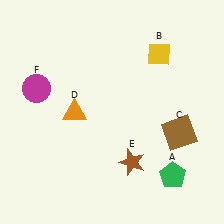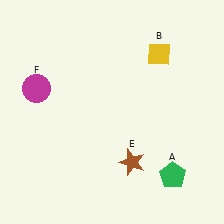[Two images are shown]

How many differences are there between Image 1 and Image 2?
There are 2 differences between the two images.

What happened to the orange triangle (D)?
The orange triangle (D) was removed in Image 2. It was in the bottom-left area of Image 1.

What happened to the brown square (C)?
The brown square (C) was removed in Image 2. It was in the bottom-right area of Image 1.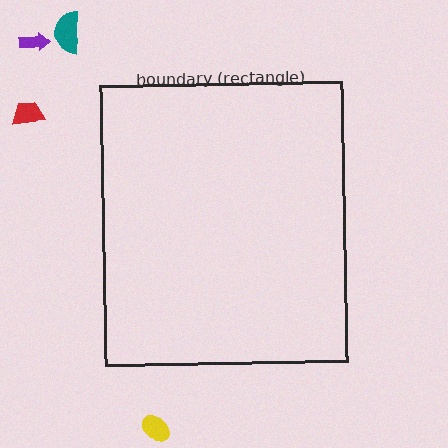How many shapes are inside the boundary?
0 inside, 4 outside.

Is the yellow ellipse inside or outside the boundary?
Outside.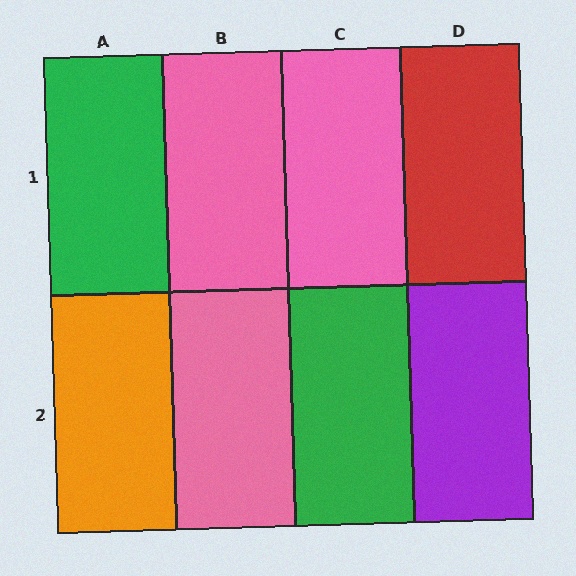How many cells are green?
2 cells are green.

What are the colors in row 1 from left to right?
Green, pink, pink, red.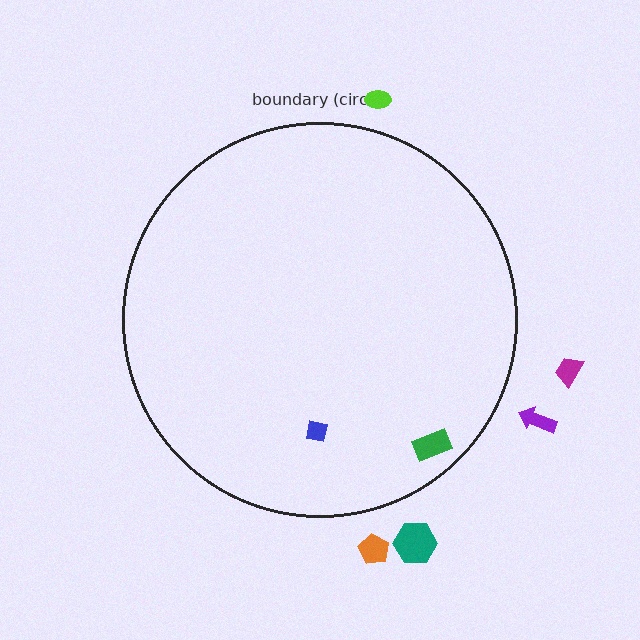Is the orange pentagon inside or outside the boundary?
Outside.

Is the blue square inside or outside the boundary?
Inside.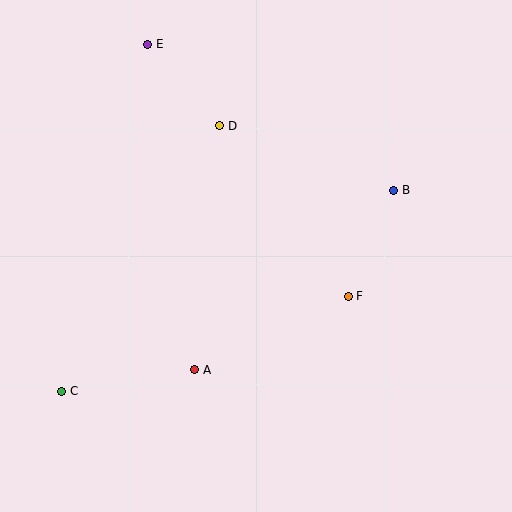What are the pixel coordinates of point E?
Point E is at (148, 44).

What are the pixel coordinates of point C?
Point C is at (62, 391).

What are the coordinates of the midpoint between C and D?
The midpoint between C and D is at (141, 258).